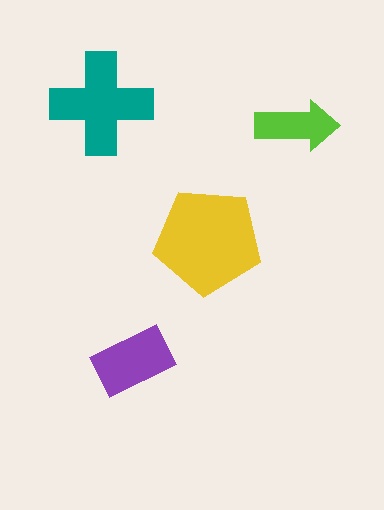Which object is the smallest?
The lime arrow.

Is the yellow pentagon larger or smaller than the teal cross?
Larger.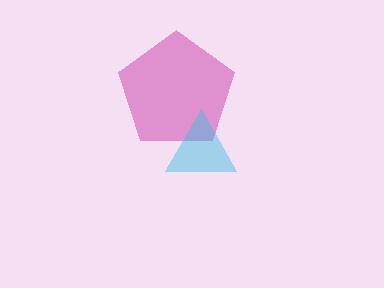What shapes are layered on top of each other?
The layered shapes are: a magenta pentagon, a cyan triangle.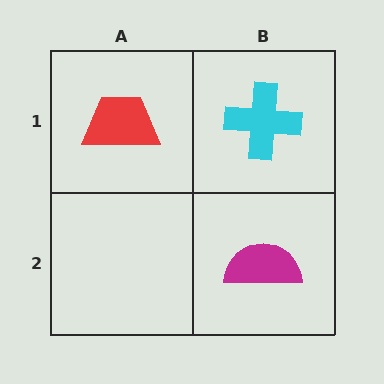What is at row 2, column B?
A magenta semicircle.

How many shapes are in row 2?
1 shape.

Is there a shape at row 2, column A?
No, that cell is empty.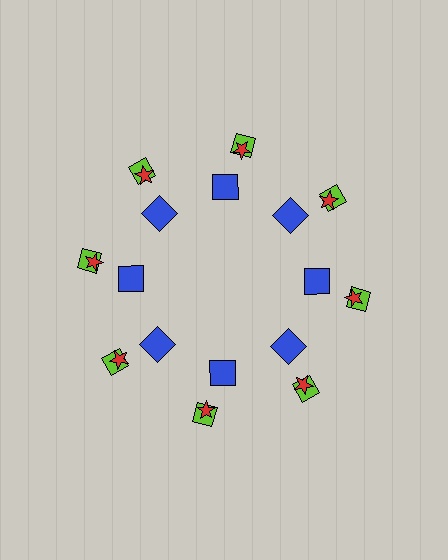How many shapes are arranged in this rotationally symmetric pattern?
There are 24 shapes, arranged in 8 groups of 3.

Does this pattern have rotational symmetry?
Yes, this pattern has 8-fold rotational symmetry. It looks the same after rotating 45 degrees around the center.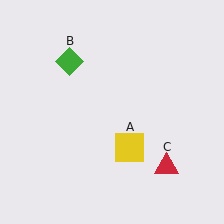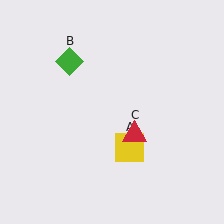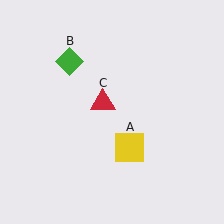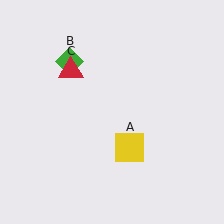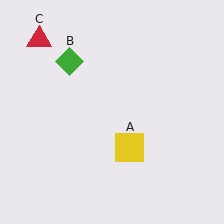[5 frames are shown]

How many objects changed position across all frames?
1 object changed position: red triangle (object C).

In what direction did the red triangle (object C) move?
The red triangle (object C) moved up and to the left.